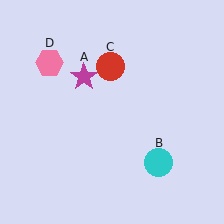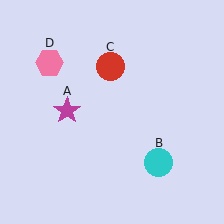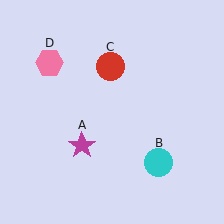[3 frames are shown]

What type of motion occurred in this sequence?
The magenta star (object A) rotated counterclockwise around the center of the scene.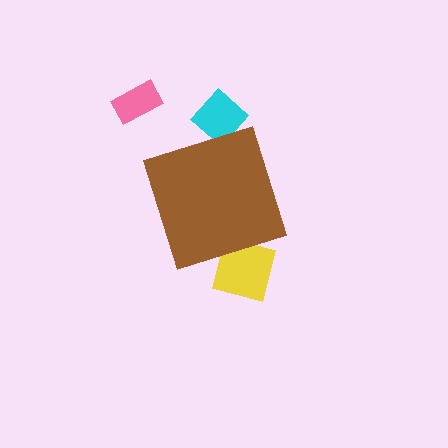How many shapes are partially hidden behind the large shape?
2 shapes are partially hidden.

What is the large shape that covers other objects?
A brown diamond.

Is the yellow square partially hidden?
Yes, the yellow square is partially hidden behind the brown diamond.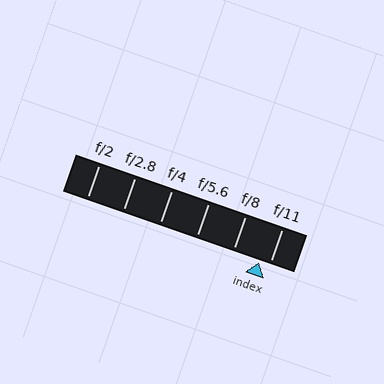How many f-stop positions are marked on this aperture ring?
There are 6 f-stop positions marked.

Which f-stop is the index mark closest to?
The index mark is closest to f/11.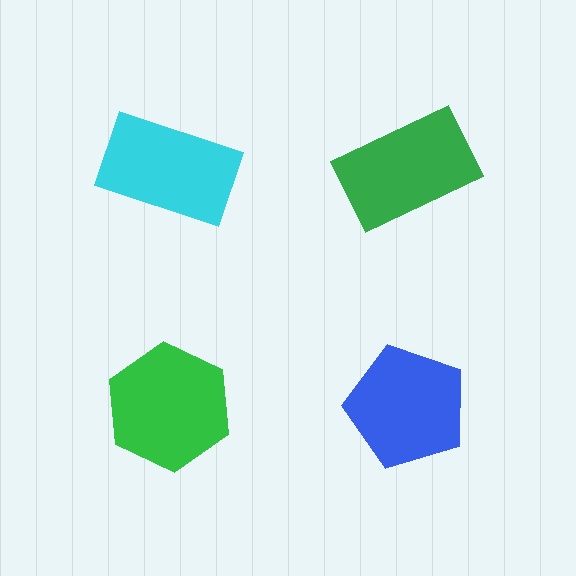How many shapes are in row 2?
2 shapes.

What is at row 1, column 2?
A green rectangle.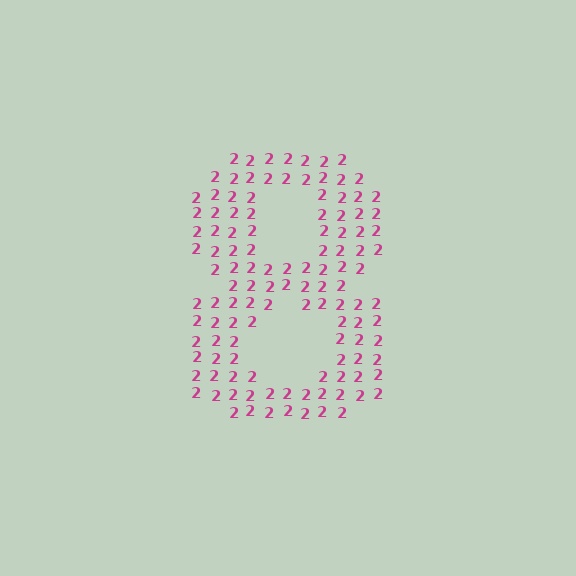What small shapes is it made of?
It is made of small digit 2's.